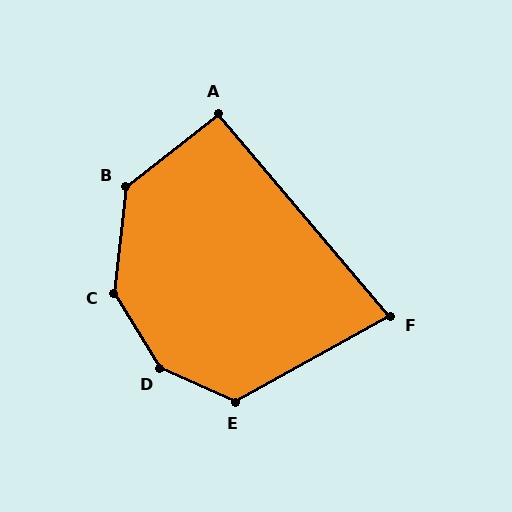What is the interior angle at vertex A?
Approximately 92 degrees (approximately right).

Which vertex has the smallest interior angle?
F, at approximately 79 degrees.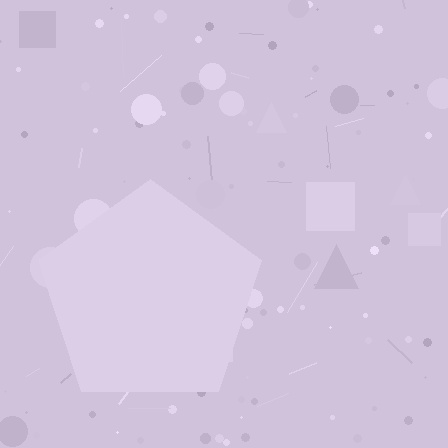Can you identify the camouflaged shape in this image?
The camouflaged shape is a pentagon.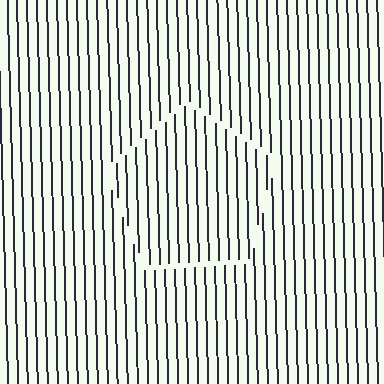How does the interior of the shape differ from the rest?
The interior of the shape contains the same grating, shifted by half a period — the contour is defined by the phase discontinuity where line-ends from the inner and outer gratings abut.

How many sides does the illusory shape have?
5 sides — the line-ends trace a pentagon.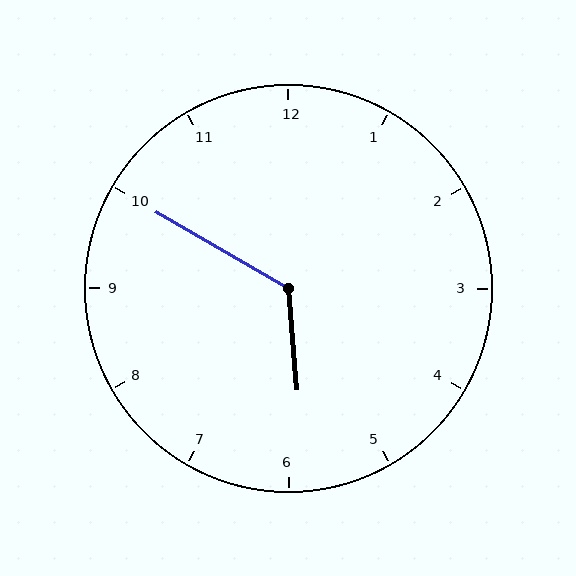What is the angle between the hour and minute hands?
Approximately 125 degrees.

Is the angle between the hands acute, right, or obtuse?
It is obtuse.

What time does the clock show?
5:50.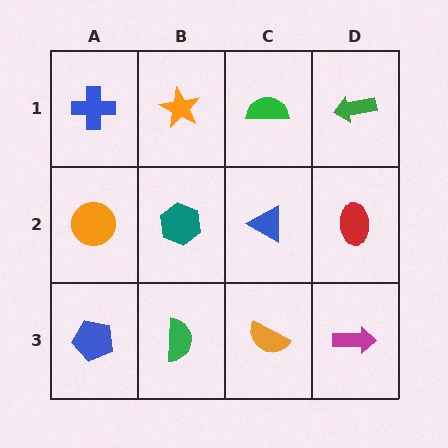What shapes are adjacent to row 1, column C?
A blue triangle (row 2, column C), an orange star (row 1, column B), a green arrow (row 1, column D).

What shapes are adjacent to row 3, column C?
A blue triangle (row 2, column C), a green semicircle (row 3, column B), a magenta arrow (row 3, column D).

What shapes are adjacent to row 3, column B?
A teal hexagon (row 2, column B), a blue pentagon (row 3, column A), an orange semicircle (row 3, column C).